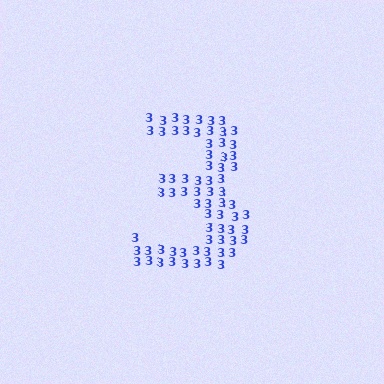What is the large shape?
The large shape is the digit 3.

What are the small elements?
The small elements are digit 3's.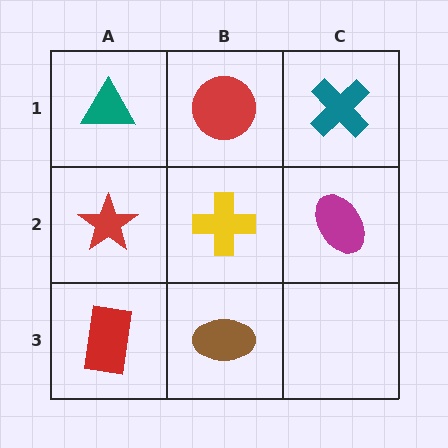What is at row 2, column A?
A red star.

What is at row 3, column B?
A brown ellipse.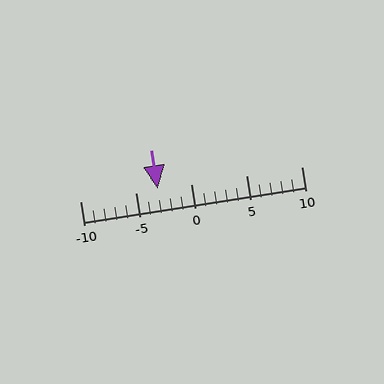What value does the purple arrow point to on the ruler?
The purple arrow points to approximately -3.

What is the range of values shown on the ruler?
The ruler shows values from -10 to 10.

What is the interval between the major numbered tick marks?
The major tick marks are spaced 5 units apart.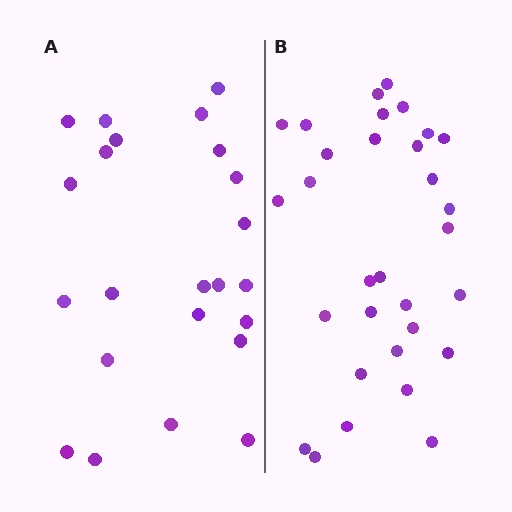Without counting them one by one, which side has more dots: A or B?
Region B (the right region) has more dots.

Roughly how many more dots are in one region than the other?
Region B has roughly 8 or so more dots than region A.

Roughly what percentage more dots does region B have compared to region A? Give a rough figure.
About 35% more.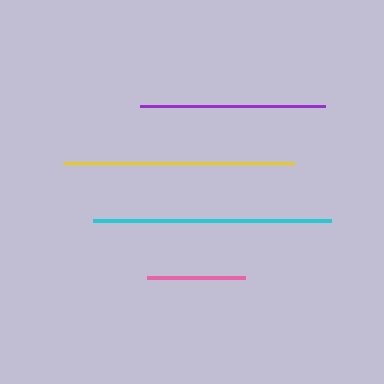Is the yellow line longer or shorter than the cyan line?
The cyan line is longer than the yellow line.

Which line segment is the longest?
The cyan line is the longest at approximately 239 pixels.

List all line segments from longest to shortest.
From longest to shortest: cyan, yellow, purple, pink.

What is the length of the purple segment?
The purple segment is approximately 185 pixels long.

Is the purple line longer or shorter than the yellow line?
The yellow line is longer than the purple line.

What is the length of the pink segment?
The pink segment is approximately 98 pixels long.